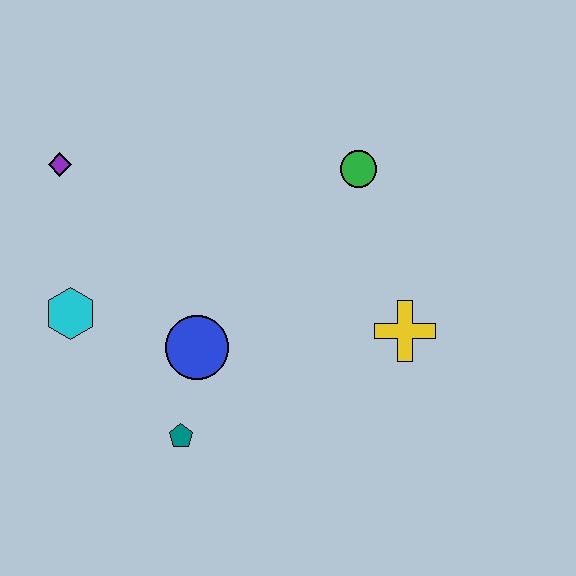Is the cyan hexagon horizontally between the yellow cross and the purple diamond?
Yes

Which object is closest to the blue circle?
The teal pentagon is closest to the blue circle.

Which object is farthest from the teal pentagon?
The green circle is farthest from the teal pentagon.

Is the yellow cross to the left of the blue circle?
No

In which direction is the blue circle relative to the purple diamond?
The blue circle is below the purple diamond.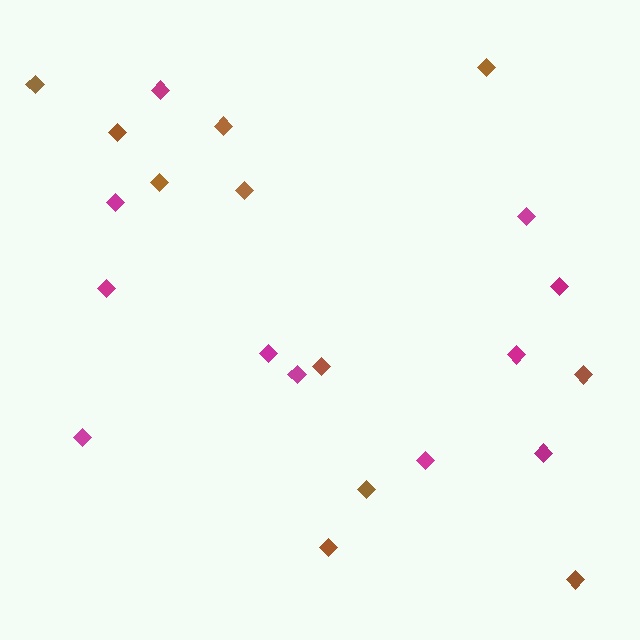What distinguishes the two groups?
There are 2 groups: one group of magenta diamonds (11) and one group of brown diamonds (11).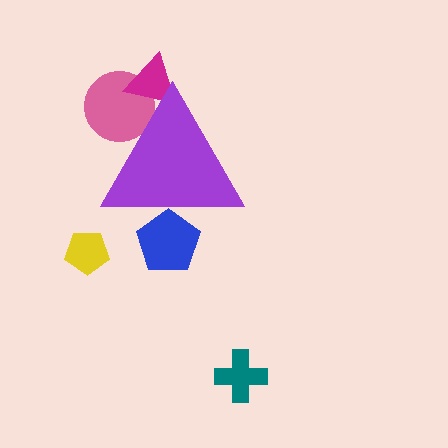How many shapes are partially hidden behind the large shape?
3 shapes are partially hidden.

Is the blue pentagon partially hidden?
Yes, the blue pentagon is partially hidden behind the purple triangle.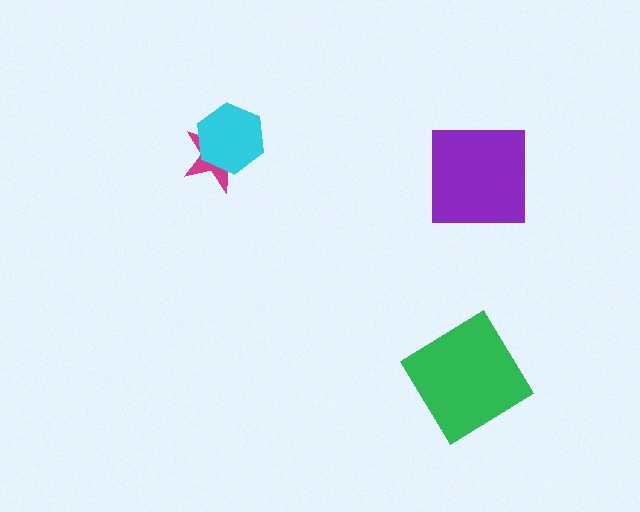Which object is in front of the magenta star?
The cyan hexagon is in front of the magenta star.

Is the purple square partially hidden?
No, no other shape covers it.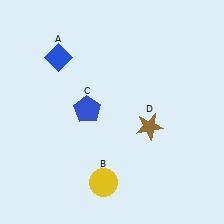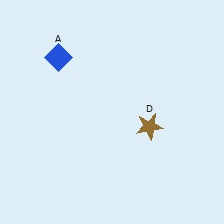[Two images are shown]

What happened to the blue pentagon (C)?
The blue pentagon (C) was removed in Image 2. It was in the top-left area of Image 1.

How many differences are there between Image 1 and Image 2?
There are 2 differences between the two images.